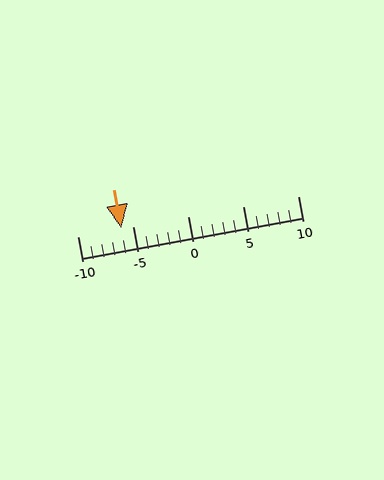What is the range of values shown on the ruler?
The ruler shows values from -10 to 10.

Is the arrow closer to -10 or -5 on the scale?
The arrow is closer to -5.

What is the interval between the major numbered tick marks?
The major tick marks are spaced 5 units apart.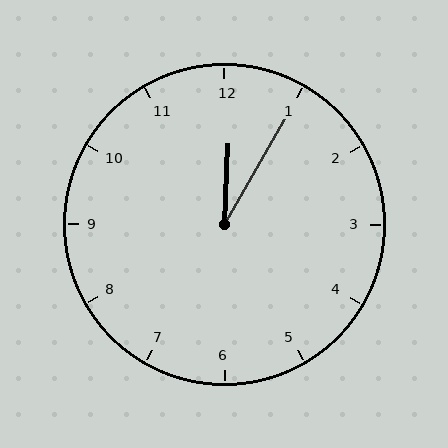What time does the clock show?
12:05.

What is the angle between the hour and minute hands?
Approximately 28 degrees.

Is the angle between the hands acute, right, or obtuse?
It is acute.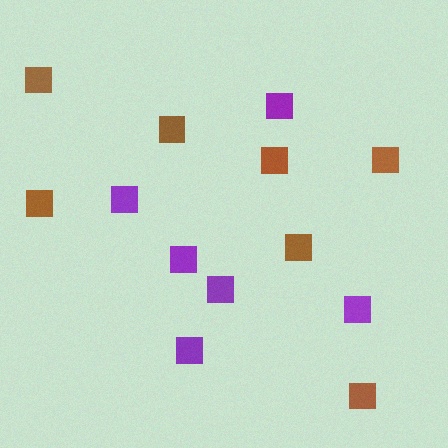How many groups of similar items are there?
There are 2 groups: one group of brown squares (7) and one group of purple squares (6).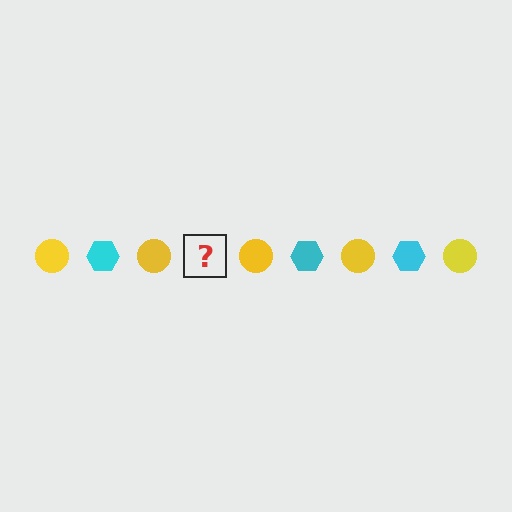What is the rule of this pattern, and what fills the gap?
The rule is that the pattern alternates between yellow circle and cyan hexagon. The gap should be filled with a cyan hexagon.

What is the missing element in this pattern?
The missing element is a cyan hexagon.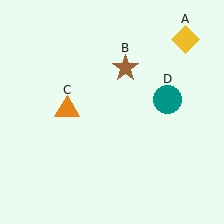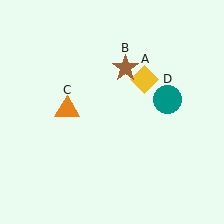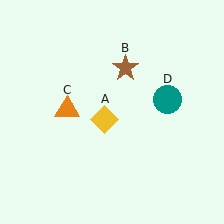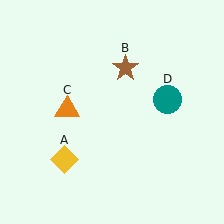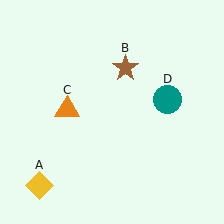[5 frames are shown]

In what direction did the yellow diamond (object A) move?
The yellow diamond (object A) moved down and to the left.